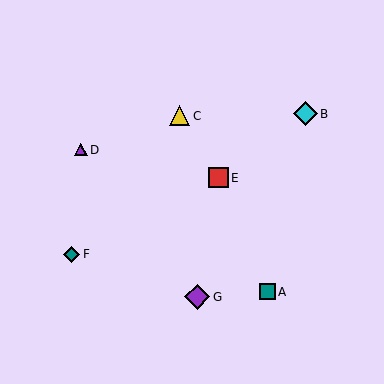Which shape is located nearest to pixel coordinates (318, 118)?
The cyan diamond (labeled B) at (305, 114) is nearest to that location.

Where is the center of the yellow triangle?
The center of the yellow triangle is at (180, 116).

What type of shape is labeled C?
Shape C is a yellow triangle.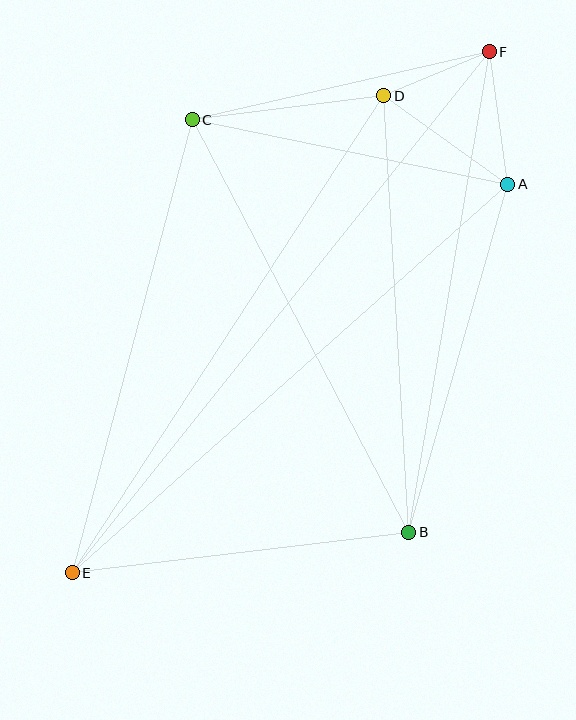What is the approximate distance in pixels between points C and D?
The distance between C and D is approximately 193 pixels.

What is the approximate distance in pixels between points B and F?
The distance between B and F is approximately 487 pixels.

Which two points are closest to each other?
Points D and F are closest to each other.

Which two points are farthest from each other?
Points E and F are farthest from each other.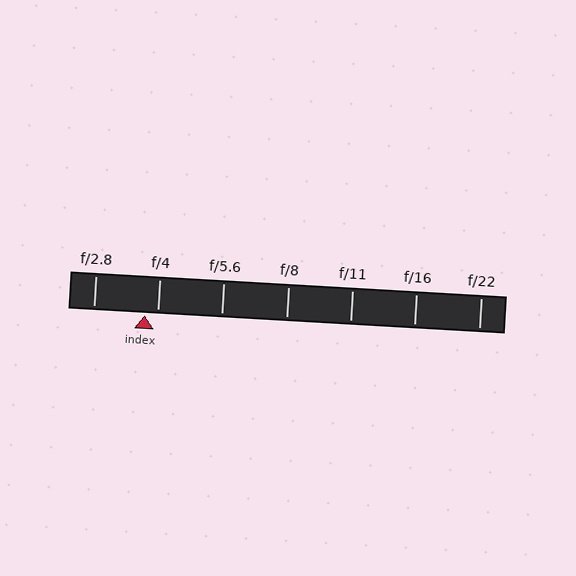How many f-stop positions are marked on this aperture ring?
There are 7 f-stop positions marked.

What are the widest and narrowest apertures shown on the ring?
The widest aperture shown is f/2.8 and the narrowest is f/22.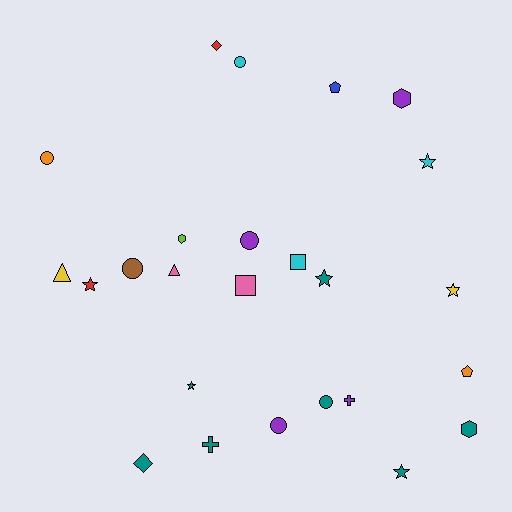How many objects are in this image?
There are 25 objects.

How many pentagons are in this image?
There are 2 pentagons.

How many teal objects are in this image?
There are 7 teal objects.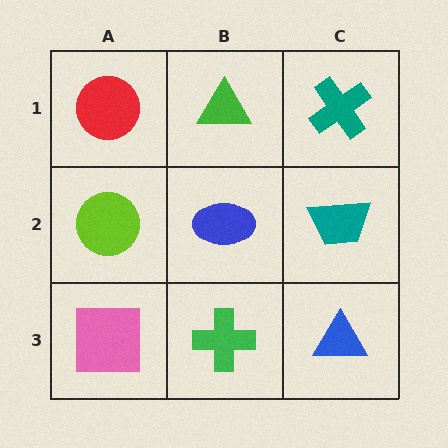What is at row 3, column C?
A blue triangle.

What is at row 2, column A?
A lime circle.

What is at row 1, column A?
A red circle.